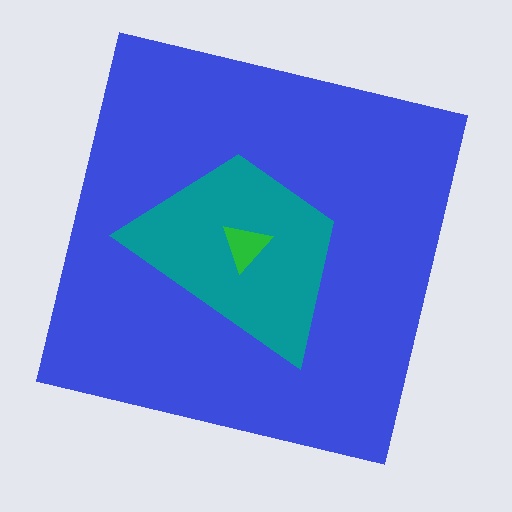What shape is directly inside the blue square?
The teal trapezoid.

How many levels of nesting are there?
3.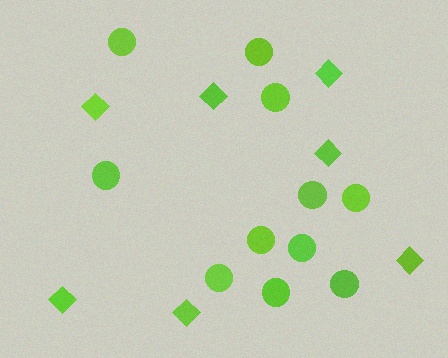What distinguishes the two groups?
There are 2 groups: one group of circles (11) and one group of diamonds (7).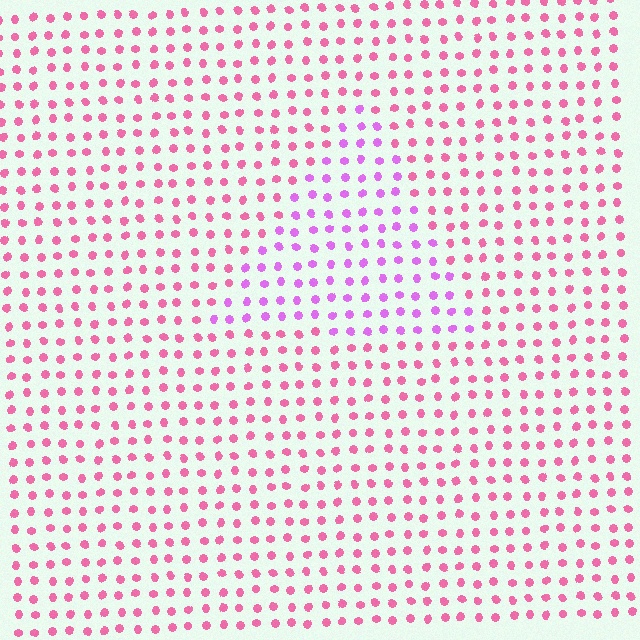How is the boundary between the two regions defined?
The boundary is defined purely by a slight shift in hue (about 39 degrees). Spacing, size, and orientation are identical on both sides.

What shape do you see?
I see a triangle.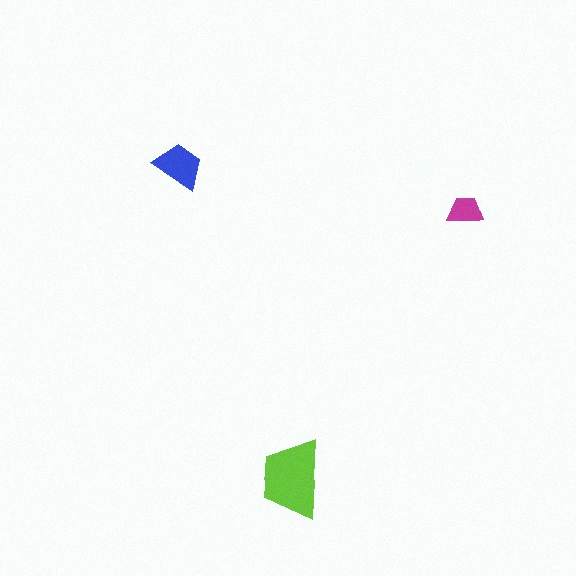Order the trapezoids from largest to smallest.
the lime one, the blue one, the magenta one.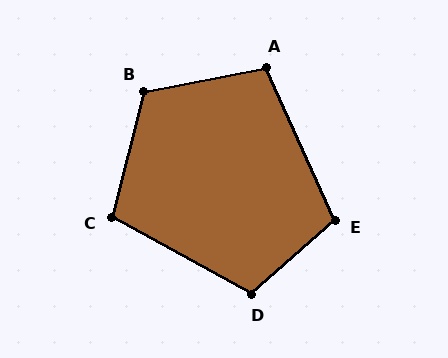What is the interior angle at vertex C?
Approximately 105 degrees (obtuse).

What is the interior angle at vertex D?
Approximately 110 degrees (obtuse).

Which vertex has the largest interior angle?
B, at approximately 115 degrees.